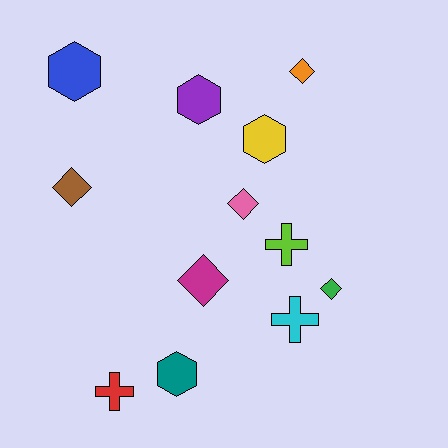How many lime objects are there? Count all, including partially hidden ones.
There is 1 lime object.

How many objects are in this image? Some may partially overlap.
There are 12 objects.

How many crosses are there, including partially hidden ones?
There are 3 crosses.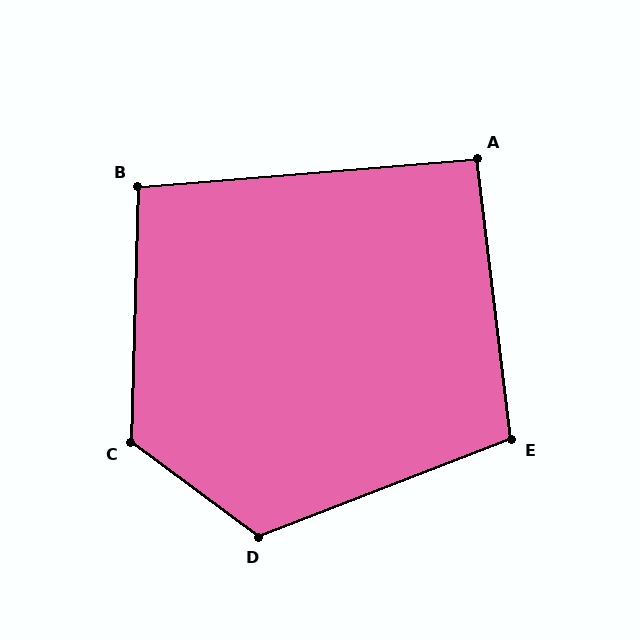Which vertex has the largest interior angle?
C, at approximately 125 degrees.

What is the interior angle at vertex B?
Approximately 96 degrees (obtuse).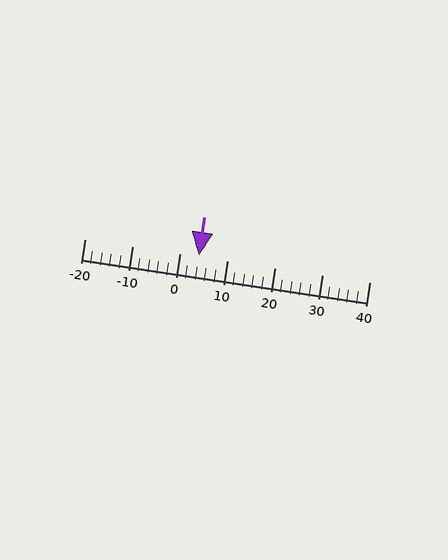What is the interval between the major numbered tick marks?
The major tick marks are spaced 10 units apart.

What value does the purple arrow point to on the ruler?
The purple arrow points to approximately 4.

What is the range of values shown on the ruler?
The ruler shows values from -20 to 40.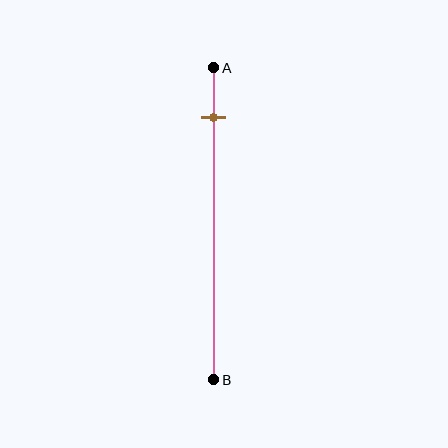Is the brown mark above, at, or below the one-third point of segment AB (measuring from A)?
The brown mark is above the one-third point of segment AB.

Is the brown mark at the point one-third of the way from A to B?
No, the mark is at about 15% from A, not at the 33% one-third point.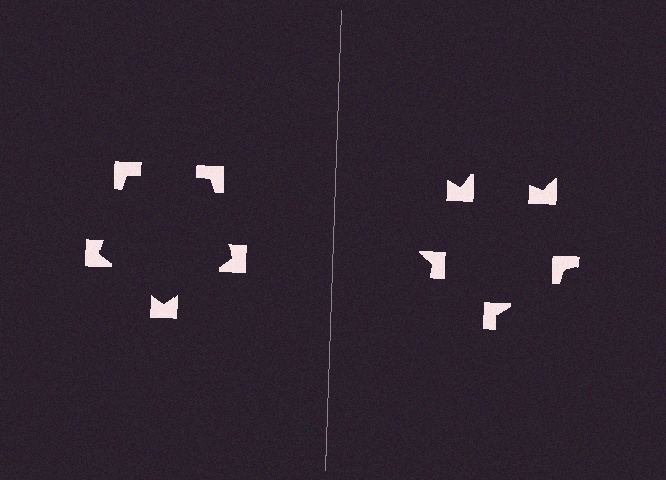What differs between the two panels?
The notched squares are positioned identically on both sides; only the wedge orientations differ. On the left they align to a pentagon; on the right they are misaligned.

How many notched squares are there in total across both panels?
10 — 5 on each side.